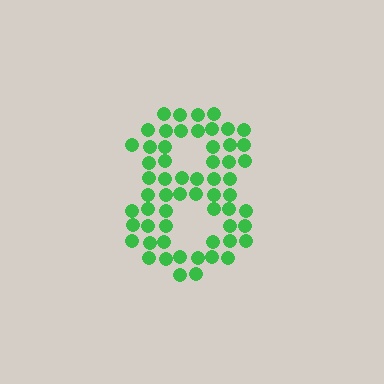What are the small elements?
The small elements are circles.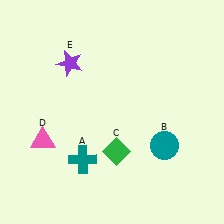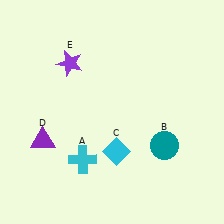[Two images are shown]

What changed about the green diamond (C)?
In Image 1, C is green. In Image 2, it changed to cyan.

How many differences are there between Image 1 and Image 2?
There are 3 differences between the two images.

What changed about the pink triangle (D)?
In Image 1, D is pink. In Image 2, it changed to purple.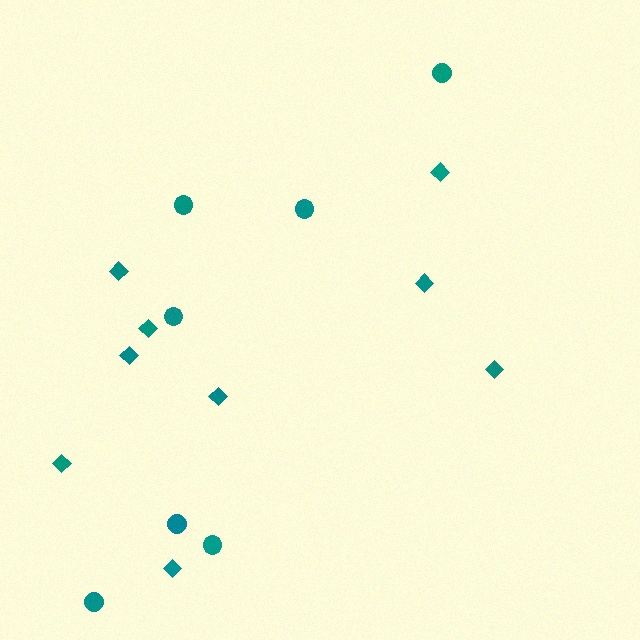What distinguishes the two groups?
There are 2 groups: one group of diamonds (9) and one group of circles (7).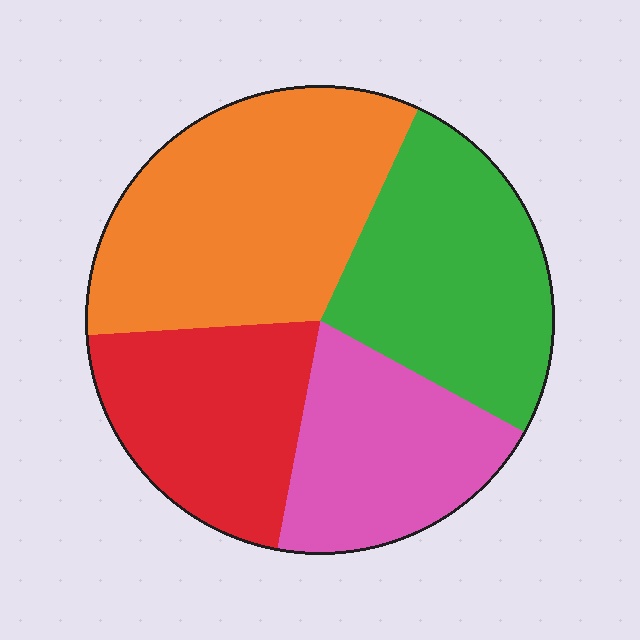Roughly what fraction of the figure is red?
Red covers about 20% of the figure.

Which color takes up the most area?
Orange, at roughly 35%.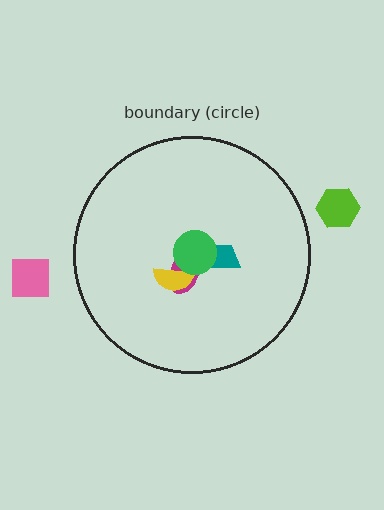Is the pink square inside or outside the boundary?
Outside.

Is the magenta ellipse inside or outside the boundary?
Inside.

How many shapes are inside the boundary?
4 inside, 2 outside.